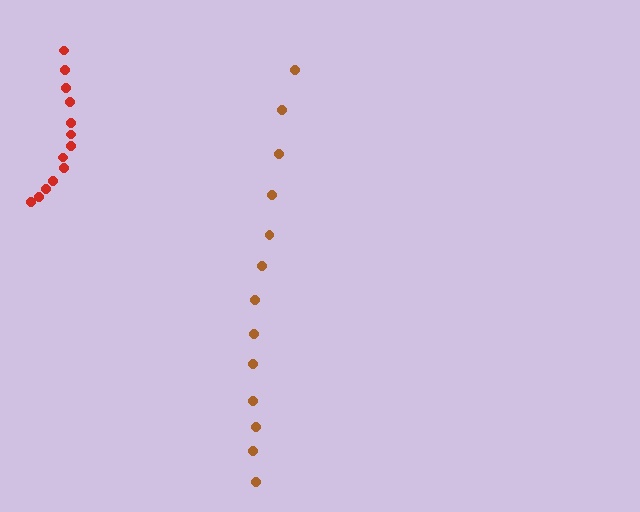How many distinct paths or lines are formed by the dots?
There are 2 distinct paths.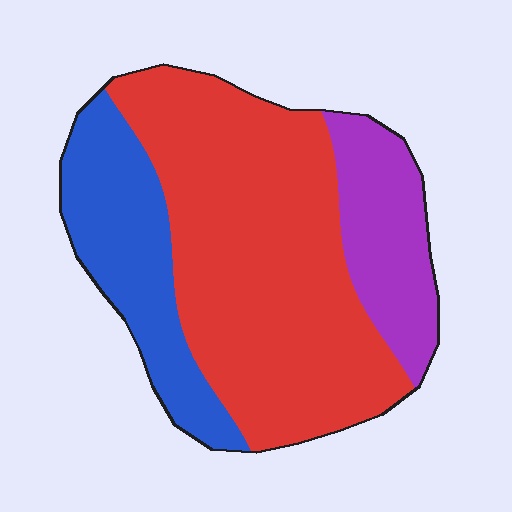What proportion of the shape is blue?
Blue covers 23% of the shape.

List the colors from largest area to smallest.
From largest to smallest: red, blue, purple.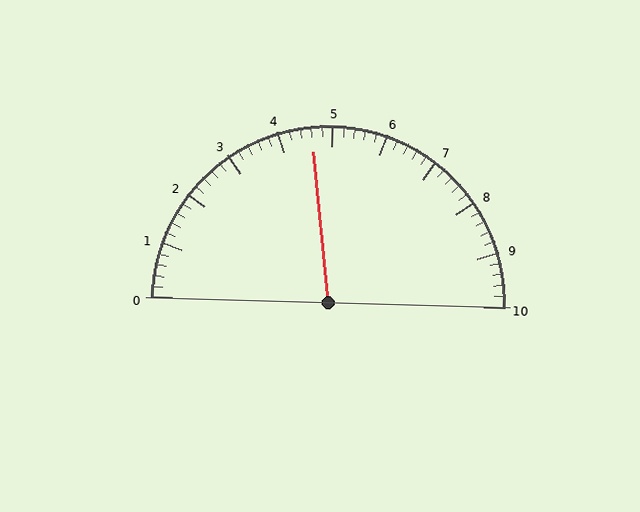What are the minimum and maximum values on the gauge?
The gauge ranges from 0 to 10.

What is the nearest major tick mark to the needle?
The nearest major tick mark is 5.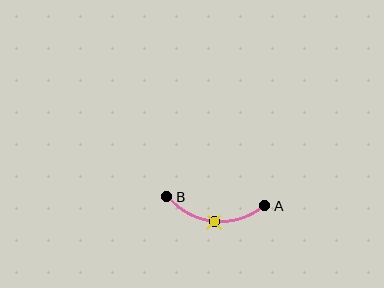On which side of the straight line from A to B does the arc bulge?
The arc bulges below the straight line connecting A and B.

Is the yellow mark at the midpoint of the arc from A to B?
Yes. The yellow mark lies on the arc at equal arc-length from both A and B — it is the arc midpoint.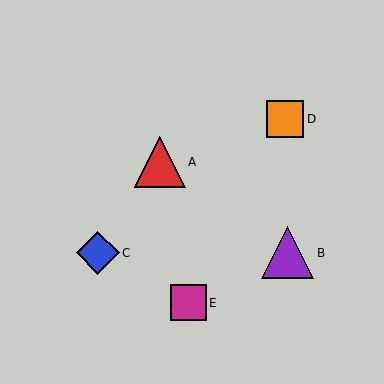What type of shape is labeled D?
Shape D is an orange square.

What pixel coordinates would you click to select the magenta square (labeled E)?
Click at (188, 303) to select the magenta square E.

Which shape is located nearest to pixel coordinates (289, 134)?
The orange square (labeled D) at (285, 119) is nearest to that location.